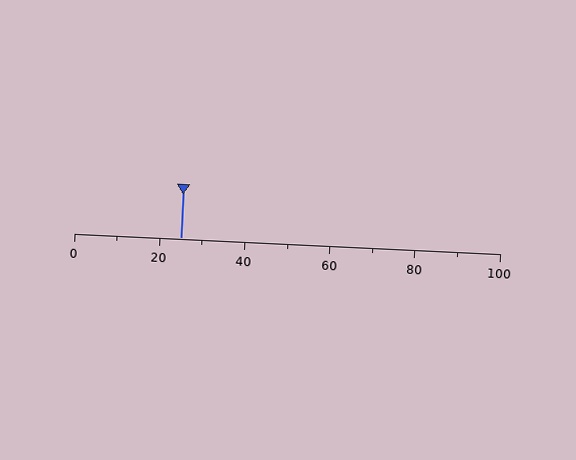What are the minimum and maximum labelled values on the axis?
The axis runs from 0 to 100.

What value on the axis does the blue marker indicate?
The marker indicates approximately 25.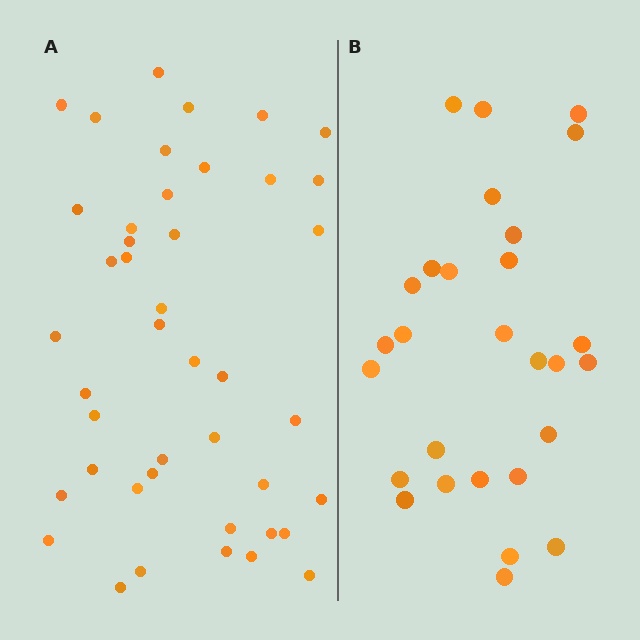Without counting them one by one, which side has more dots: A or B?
Region A (the left region) has more dots.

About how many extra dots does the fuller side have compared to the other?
Region A has approximately 15 more dots than region B.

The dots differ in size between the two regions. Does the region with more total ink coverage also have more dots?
No. Region B has more total ink coverage because its dots are larger, but region A actually contains more individual dots. Total area can be misleading — the number of items is what matters here.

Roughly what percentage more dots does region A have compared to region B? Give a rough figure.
About 55% more.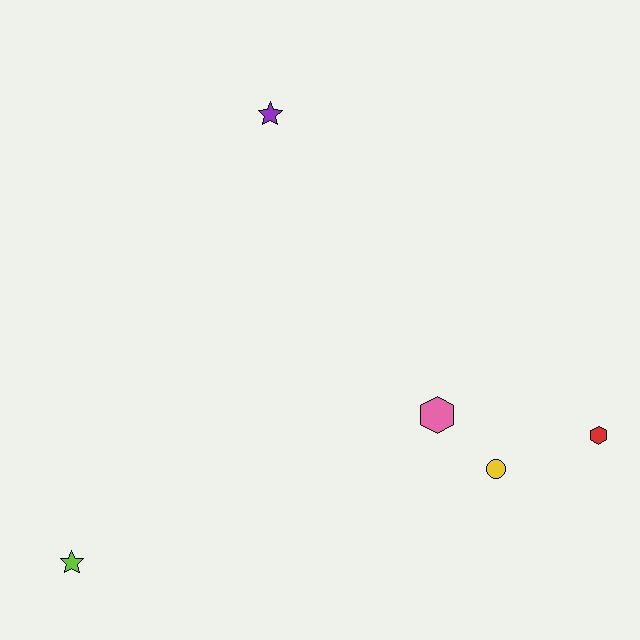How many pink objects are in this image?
There is 1 pink object.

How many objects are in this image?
There are 5 objects.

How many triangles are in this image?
There are no triangles.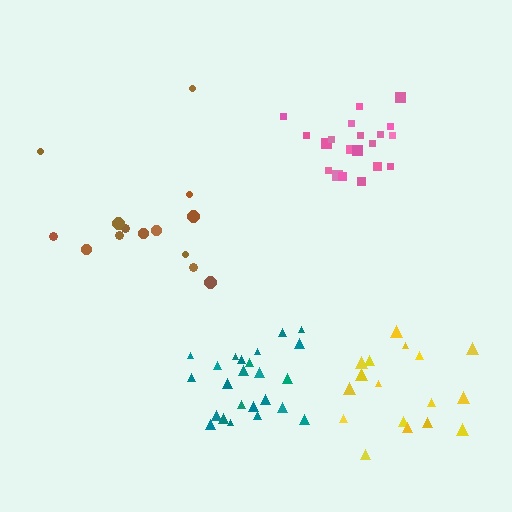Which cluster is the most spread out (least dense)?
Brown.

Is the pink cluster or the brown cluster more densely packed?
Pink.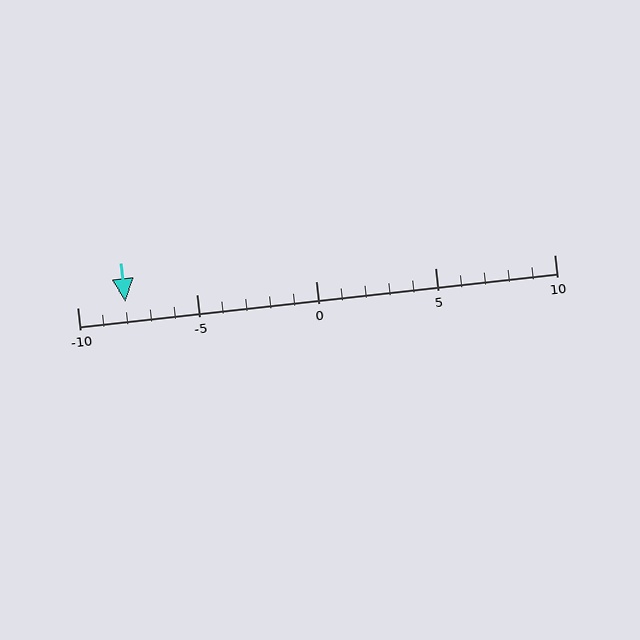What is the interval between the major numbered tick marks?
The major tick marks are spaced 5 units apart.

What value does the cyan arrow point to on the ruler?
The cyan arrow points to approximately -8.